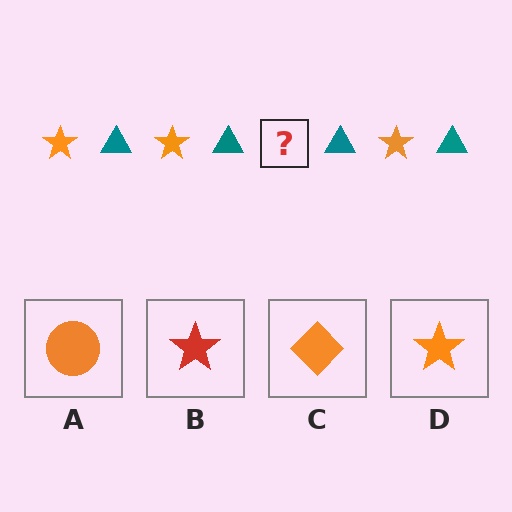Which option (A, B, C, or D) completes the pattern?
D.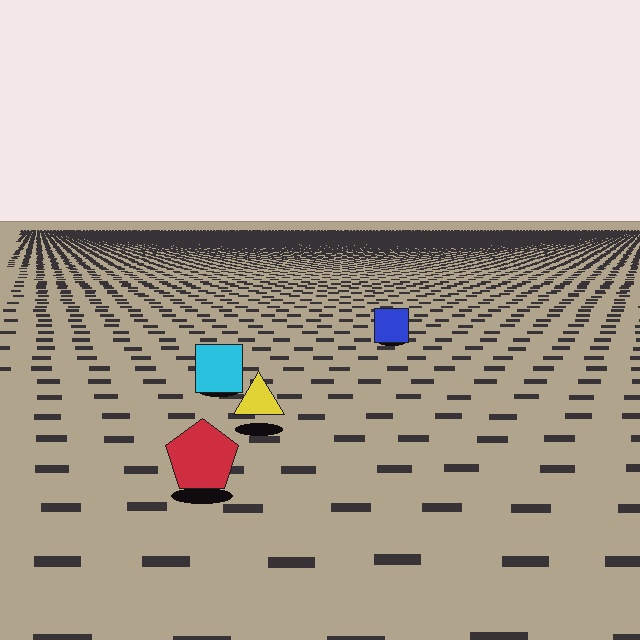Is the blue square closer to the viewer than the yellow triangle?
No. The yellow triangle is closer — you can tell from the texture gradient: the ground texture is coarser near it.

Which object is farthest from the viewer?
The blue square is farthest from the viewer. It appears smaller and the ground texture around it is denser.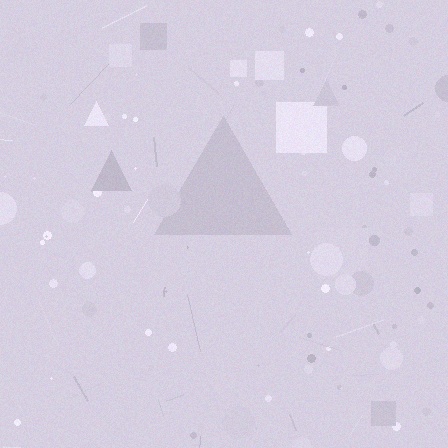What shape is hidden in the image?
A triangle is hidden in the image.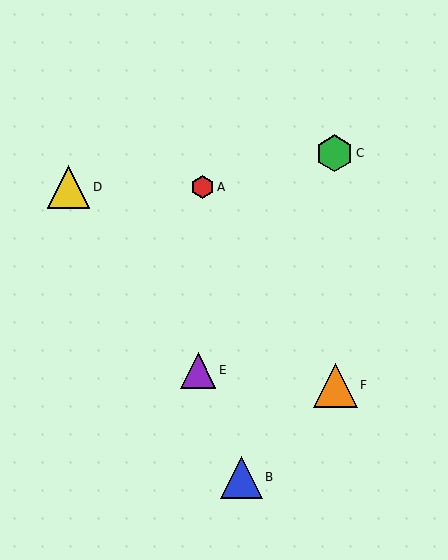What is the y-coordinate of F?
Object F is at y≈385.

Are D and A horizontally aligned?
Yes, both are at y≈187.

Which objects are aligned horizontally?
Objects A, D are aligned horizontally.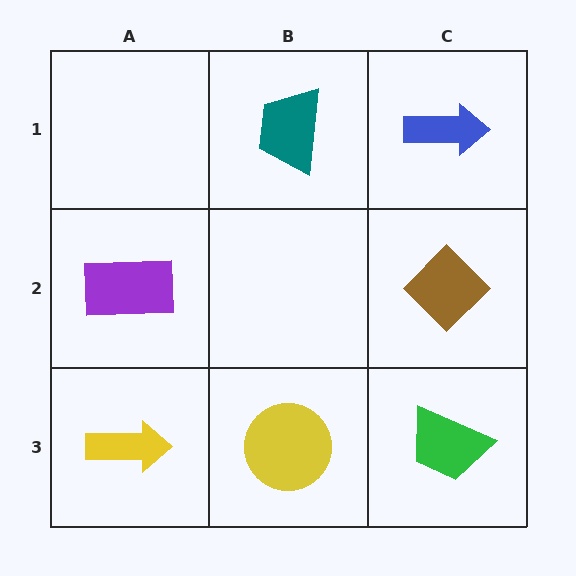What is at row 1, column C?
A blue arrow.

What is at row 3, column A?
A yellow arrow.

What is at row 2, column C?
A brown diamond.